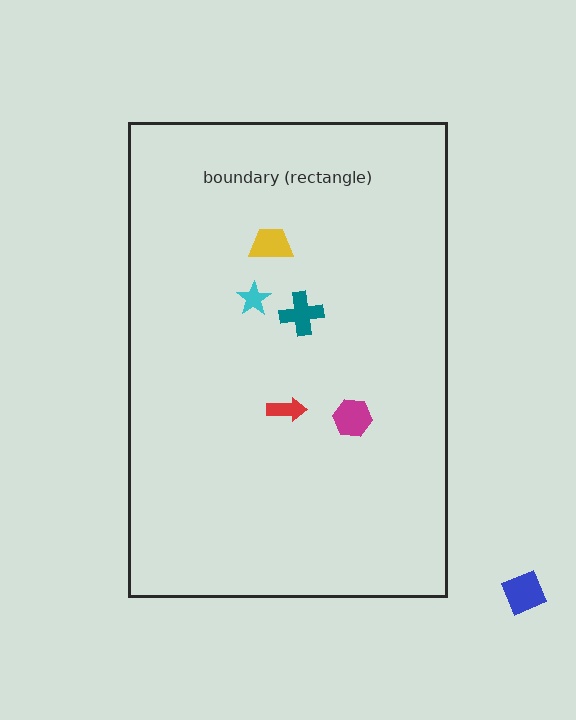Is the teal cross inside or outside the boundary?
Inside.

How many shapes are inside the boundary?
5 inside, 1 outside.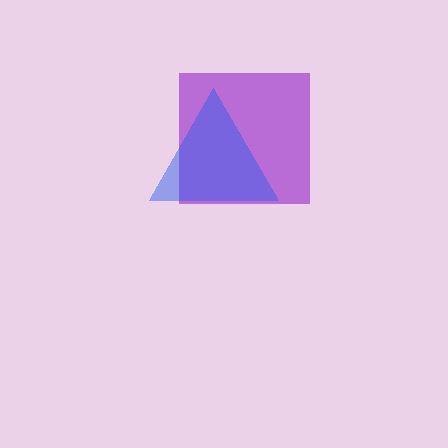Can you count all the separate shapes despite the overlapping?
Yes, there are 2 separate shapes.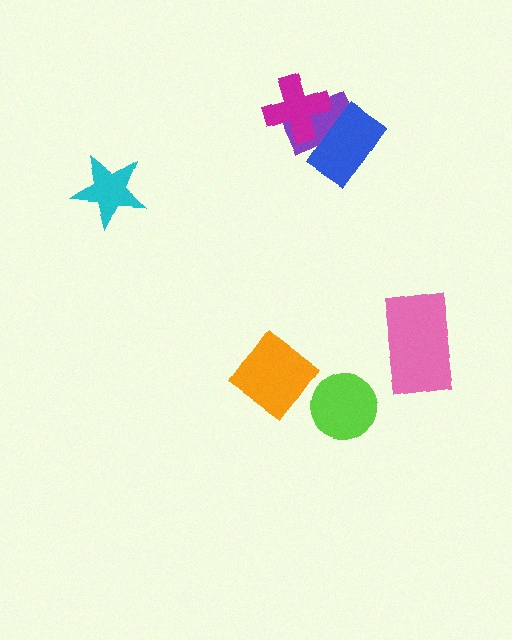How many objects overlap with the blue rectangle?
2 objects overlap with the blue rectangle.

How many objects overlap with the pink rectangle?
0 objects overlap with the pink rectangle.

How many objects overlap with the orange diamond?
0 objects overlap with the orange diamond.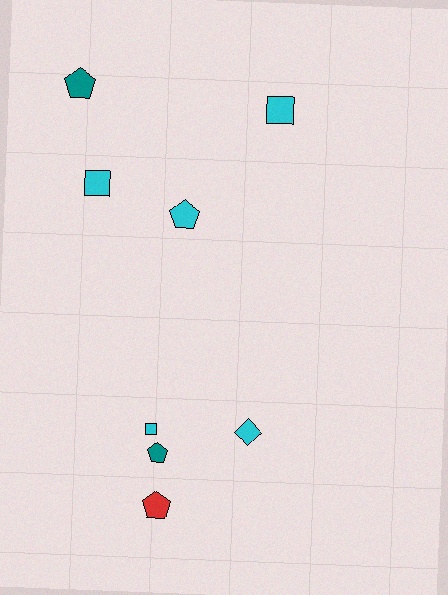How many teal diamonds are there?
There are no teal diamonds.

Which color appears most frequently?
Cyan, with 5 objects.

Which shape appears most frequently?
Pentagon, with 4 objects.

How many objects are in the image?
There are 8 objects.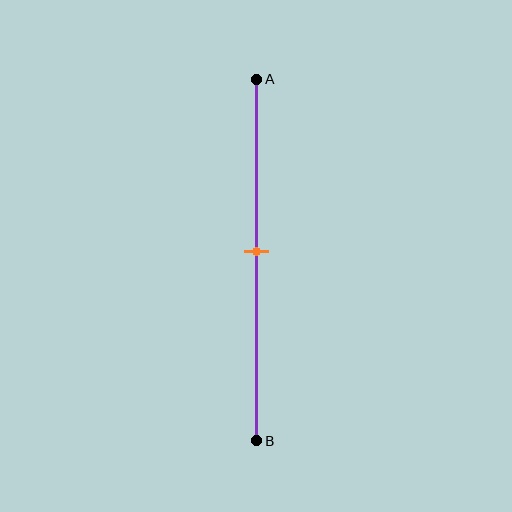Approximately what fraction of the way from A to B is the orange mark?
The orange mark is approximately 50% of the way from A to B.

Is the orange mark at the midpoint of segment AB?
Yes, the mark is approximately at the midpoint.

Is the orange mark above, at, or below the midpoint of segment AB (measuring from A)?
The orange mark is approximately at the midpoint of segment AB.